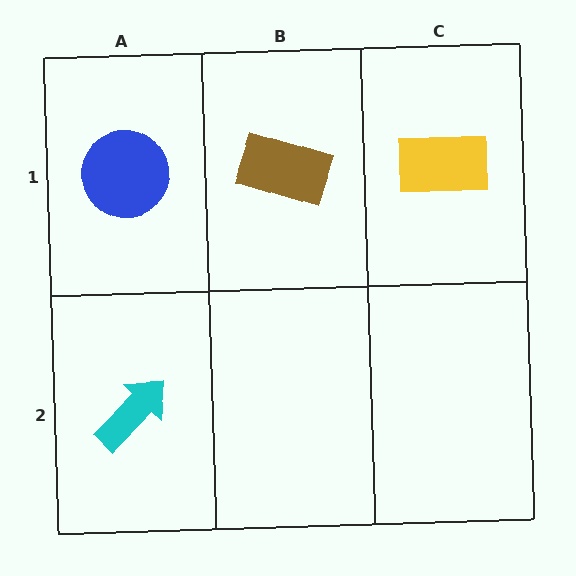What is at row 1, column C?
A yellow rectangle.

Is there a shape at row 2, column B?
No, that cell is empty.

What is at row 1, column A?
A blue circle.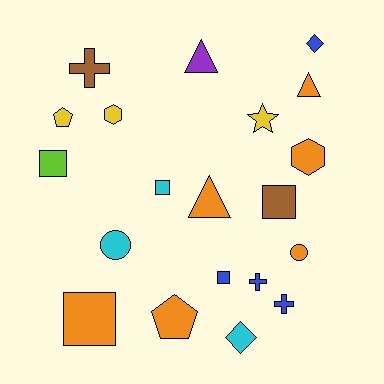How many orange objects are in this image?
There are 6 orange objects.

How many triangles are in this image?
There are 3 triangles.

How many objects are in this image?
There are 20 objects.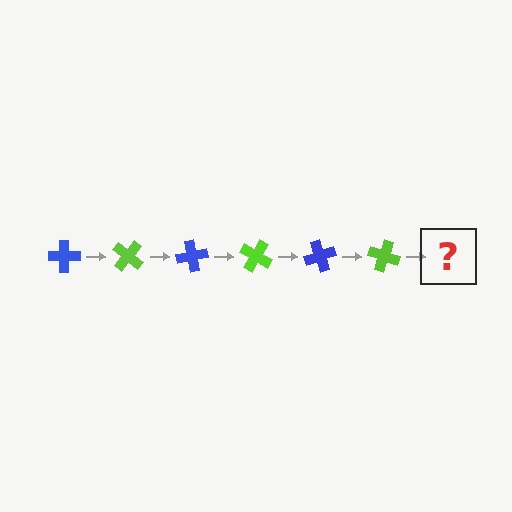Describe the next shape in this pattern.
It should be a blue cross, rotated 240 degrees from the start.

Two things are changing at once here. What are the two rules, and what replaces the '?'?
The two rules are that it rotates 40 degrees each step and the color cycles through blue and lime. The '?' should be a blue cross, rotated 240 degrees from the start.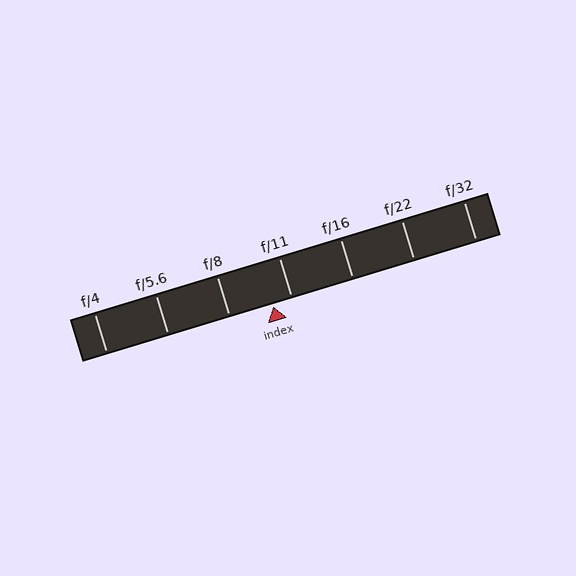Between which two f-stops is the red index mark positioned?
The index mark is between f/8 and f/11.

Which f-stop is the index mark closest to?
The index mark is closest to f/11.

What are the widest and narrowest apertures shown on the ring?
The widest aperture shown is f/4 and the narrowest is f/32.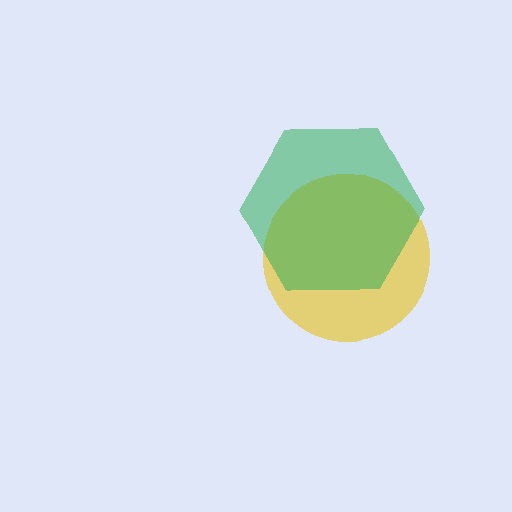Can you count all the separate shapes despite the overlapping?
Yes, there are 2 separate shapes.